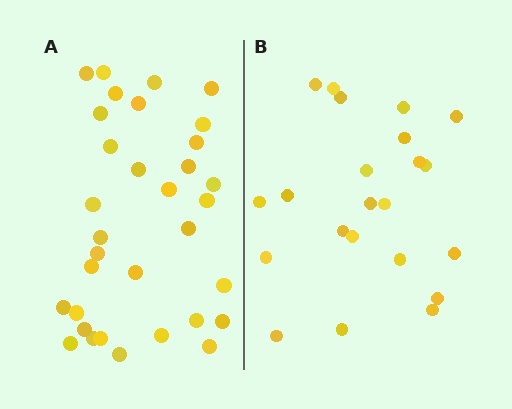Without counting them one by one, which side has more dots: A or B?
Region A (the left region) has more dots.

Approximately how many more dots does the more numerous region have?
Region A has roughly 12 or so more dots than region B.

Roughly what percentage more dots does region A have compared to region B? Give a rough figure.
About 50% more.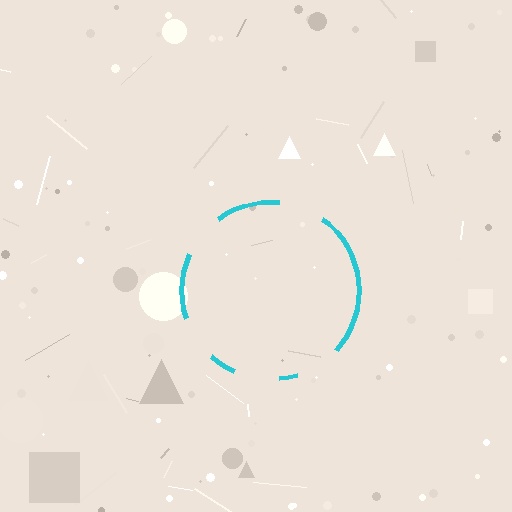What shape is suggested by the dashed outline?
The dashed outline suggests a circle.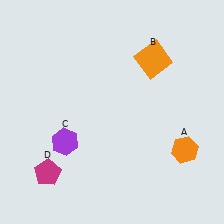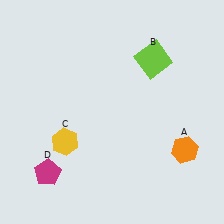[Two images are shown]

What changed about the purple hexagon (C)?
In Image 1, C is purple. In Image 2, it changed to yellow.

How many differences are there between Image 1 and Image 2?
There are 2 differences between the two images.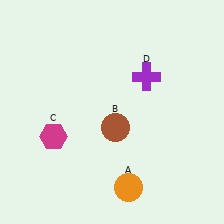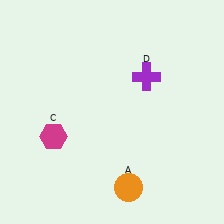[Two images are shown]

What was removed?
The brown circle (B) was removed in Image 2.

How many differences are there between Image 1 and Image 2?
There is 1 difference between the two images.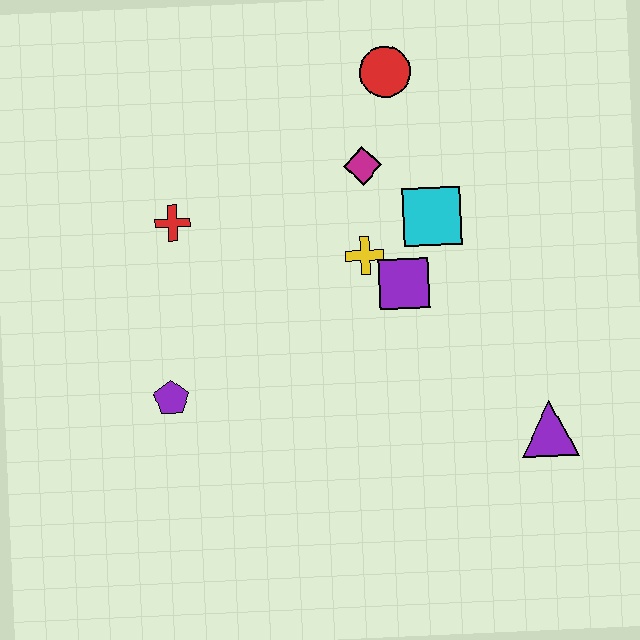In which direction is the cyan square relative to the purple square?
The cyan square is above the purple square.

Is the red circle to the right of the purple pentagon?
Yes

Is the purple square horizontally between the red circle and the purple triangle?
Yes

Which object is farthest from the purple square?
The purple pentagon is farthest from the purple square.